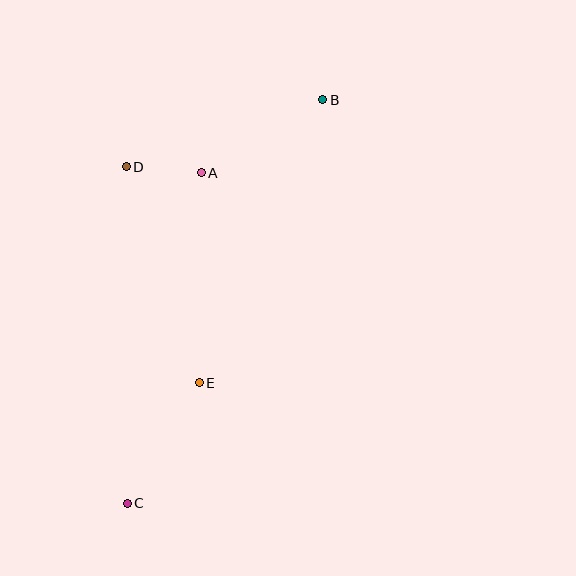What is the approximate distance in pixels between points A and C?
The distance between A and C is approximately 338 pixels.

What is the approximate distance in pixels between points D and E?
The distance between D and E is approximately 228 pixels.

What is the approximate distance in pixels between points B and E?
The distance between B and E is approximately 309 pixels.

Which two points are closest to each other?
Points A and D are closest to each other.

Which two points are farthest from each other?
Points B and C are farthest from each other.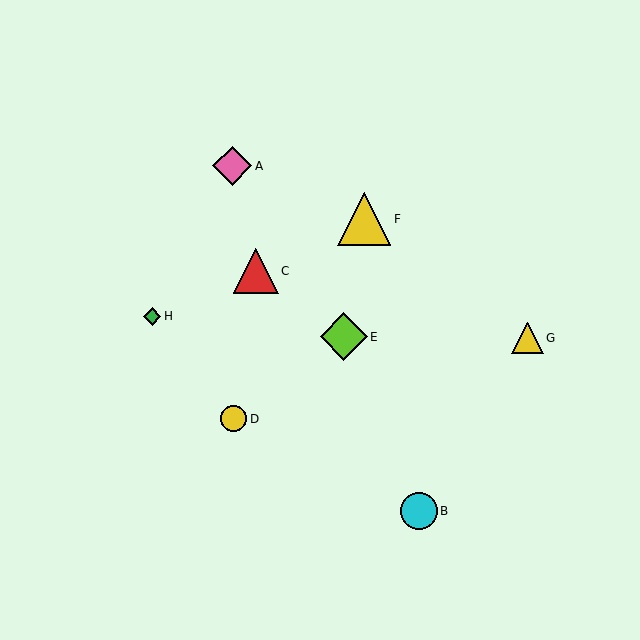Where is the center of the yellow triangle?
The center of the yellow triangle is at (528, 338).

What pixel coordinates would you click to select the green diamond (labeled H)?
Click at (152, 316) to select the green diamond H.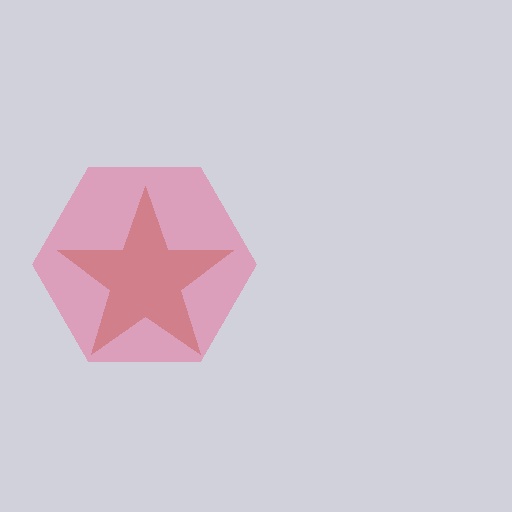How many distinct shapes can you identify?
There are 2 distinct shapes: a brown star, a pink hexagon.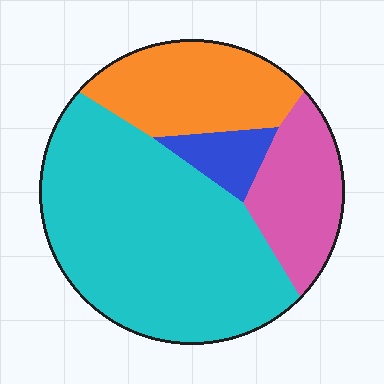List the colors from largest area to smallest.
From largest to smallest: cyan, orange, pink, blue.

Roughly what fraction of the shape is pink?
Pink takes up less than a quarter of the shape.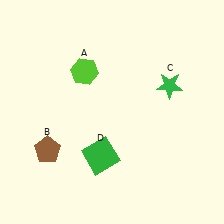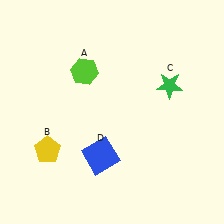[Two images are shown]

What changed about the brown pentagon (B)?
In Image 1, B is brown. In Image 2, it changed to yellow.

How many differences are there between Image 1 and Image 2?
There are 2 differences between the two images.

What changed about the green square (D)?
In Image 1, D is green. In Image 2, it changed to blue.